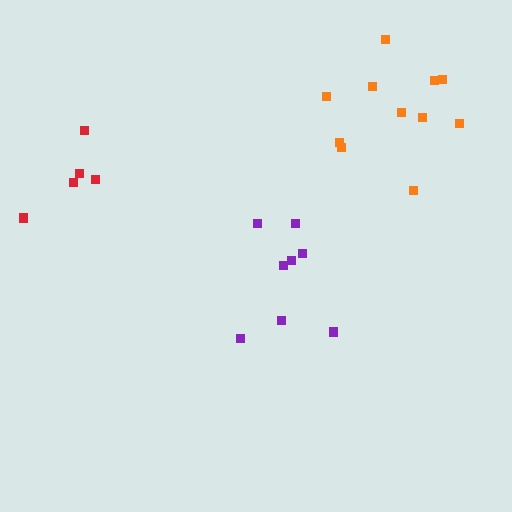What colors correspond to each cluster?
The clusters are colored: purple, orange, red.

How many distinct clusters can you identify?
There are 3 distinct clusters.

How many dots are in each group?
Group 1: 8 dots, Group 2: 11 dots, Group 3: 5 dots (24 total).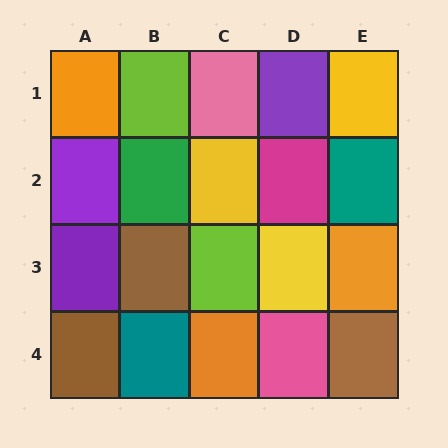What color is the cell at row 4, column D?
Pink.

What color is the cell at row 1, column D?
Purple.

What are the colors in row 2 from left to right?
Purple, green, yellow, magenta, teal.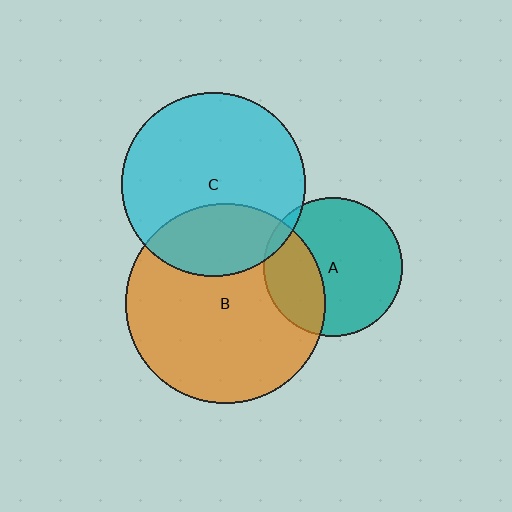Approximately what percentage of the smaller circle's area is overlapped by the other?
Approximately 30%.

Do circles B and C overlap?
Yes.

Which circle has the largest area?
Circle B (orange).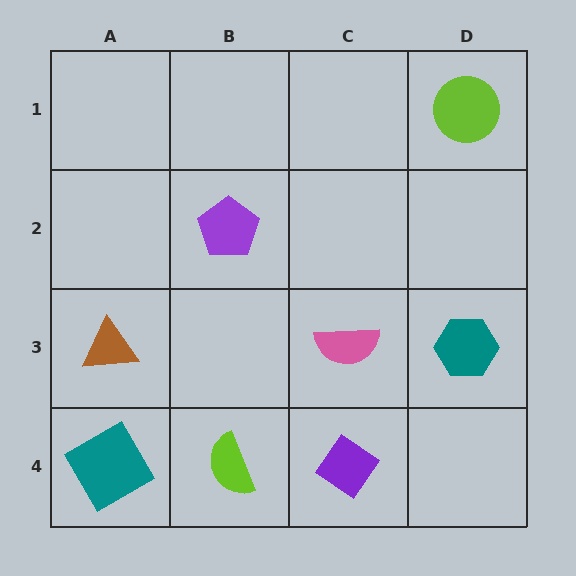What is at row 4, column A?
A teal square.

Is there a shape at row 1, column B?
No, that cell is empty.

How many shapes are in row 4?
3 shapes.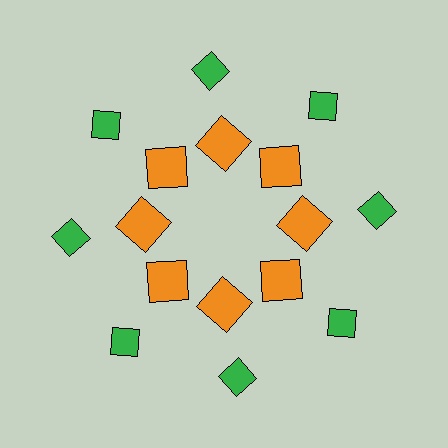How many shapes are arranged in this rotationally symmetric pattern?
There are 16 shapes, arranged in 8 groups of 2.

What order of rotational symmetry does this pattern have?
This pattern has 8-fold rotational symmetry.